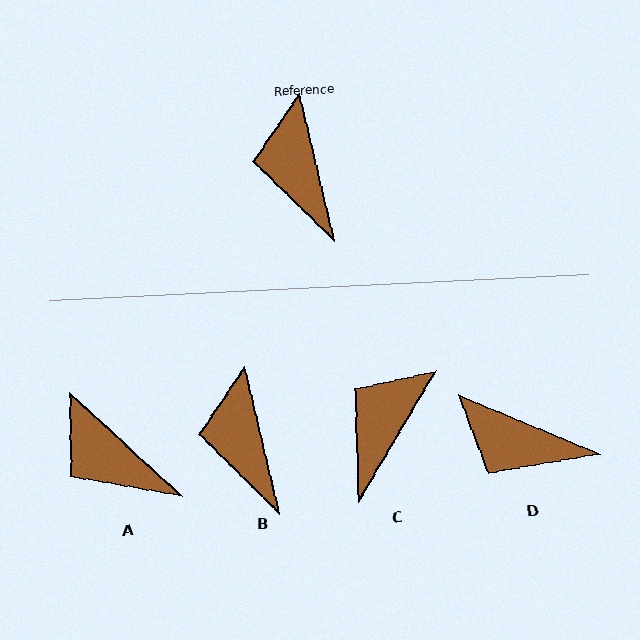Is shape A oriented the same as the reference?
No, it is off by about 34 degrees.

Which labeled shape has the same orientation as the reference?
B.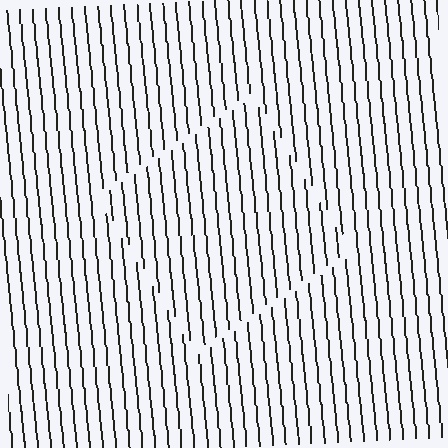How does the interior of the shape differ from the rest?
The interior of the shape contains the same grating, shifted by half a period — the contour is defined by the phase discontinuity where line-ends from the inner and outer gratings abut.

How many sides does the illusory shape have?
4 sides — the line-ends trace a square.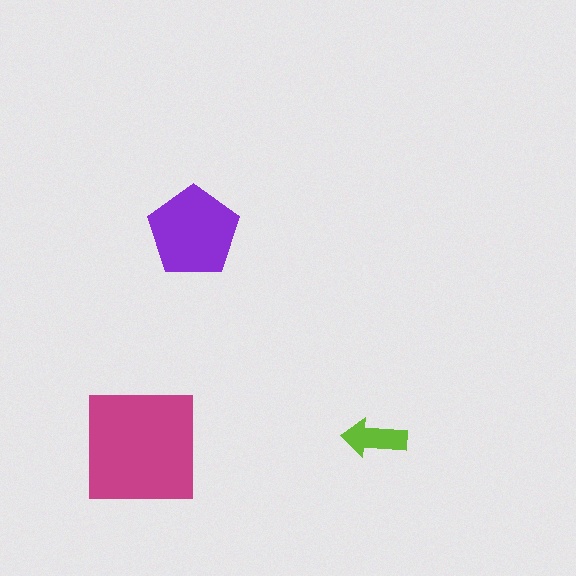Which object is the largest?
The magenta square.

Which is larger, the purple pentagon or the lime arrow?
The purple pentagon.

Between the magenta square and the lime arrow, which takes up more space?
The magenta square.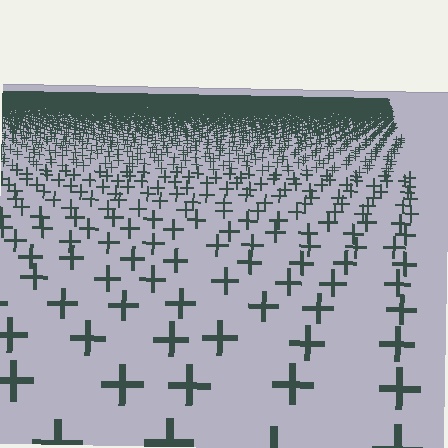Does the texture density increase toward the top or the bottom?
Density increases toward the top.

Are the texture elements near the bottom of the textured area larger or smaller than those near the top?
Larger. Near the bottom, elements are closer to the viewer and appear at a bigger on-screen size.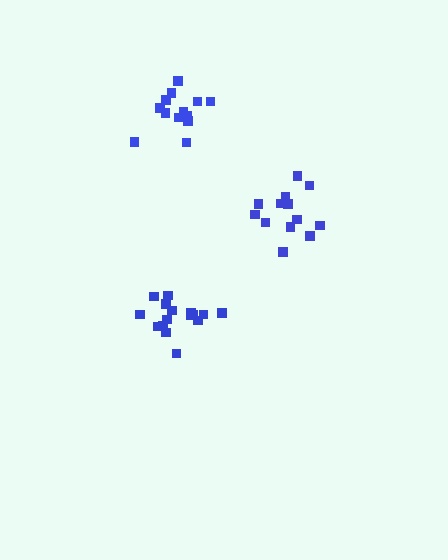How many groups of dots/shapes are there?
There are 3 groups.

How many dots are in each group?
Group 1: 16 dots, Group 2: 13 dots, Group 3: 13 dots (42 total).